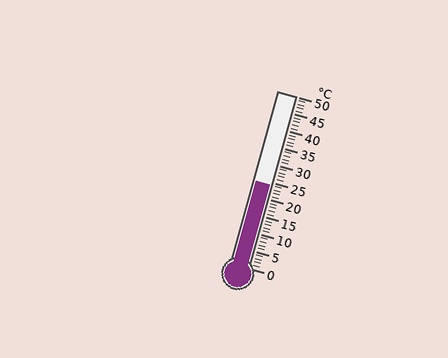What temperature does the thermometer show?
The thermometer shows approximately 24°C.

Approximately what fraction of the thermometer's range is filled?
The thermometer is filled to approximately 50% of its range.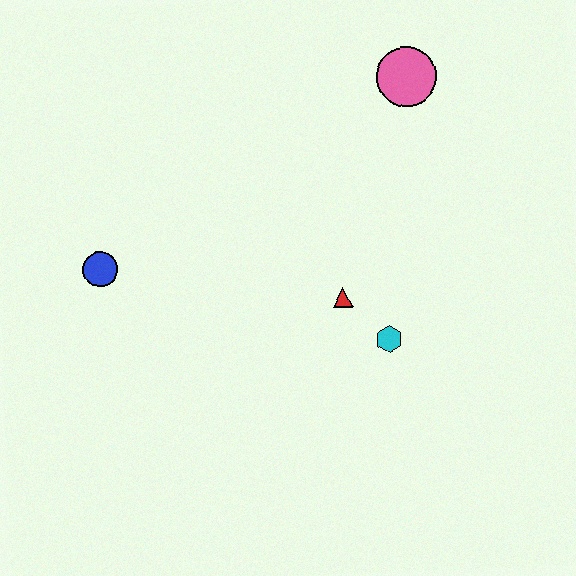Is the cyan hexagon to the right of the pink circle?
No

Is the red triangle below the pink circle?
Yes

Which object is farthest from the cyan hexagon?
The blue circle is farthest from the cyan hexagon.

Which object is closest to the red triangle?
The cyan hexagon is closest to the red triangle.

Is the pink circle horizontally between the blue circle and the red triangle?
No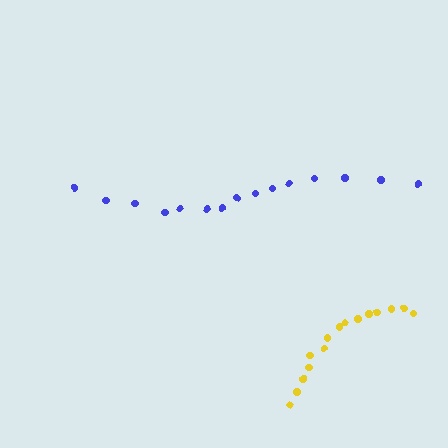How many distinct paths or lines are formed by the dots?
There are 2 distinct paths.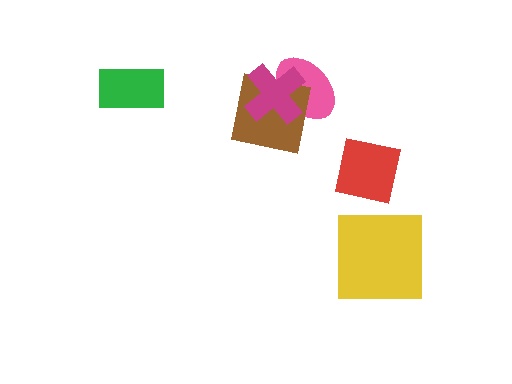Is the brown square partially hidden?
Yes, it is partially covered by another shape.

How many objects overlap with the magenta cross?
2 objects overlap with the magenta cross.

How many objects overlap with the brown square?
2 objects overlap with the brown square.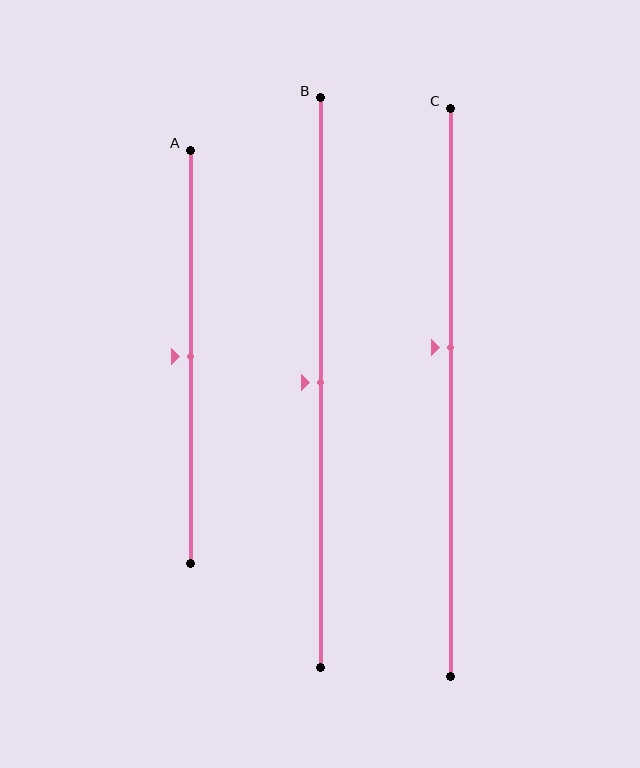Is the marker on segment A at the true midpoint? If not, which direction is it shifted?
Yes, the marker on segment A is at the true midpoint.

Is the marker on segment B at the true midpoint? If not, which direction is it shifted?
Yes, the marker on segment B is at the true midpoint.